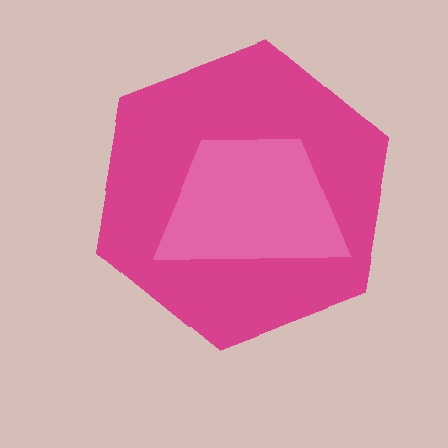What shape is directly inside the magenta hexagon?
The pink trapezoid.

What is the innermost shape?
The pink trapezoid.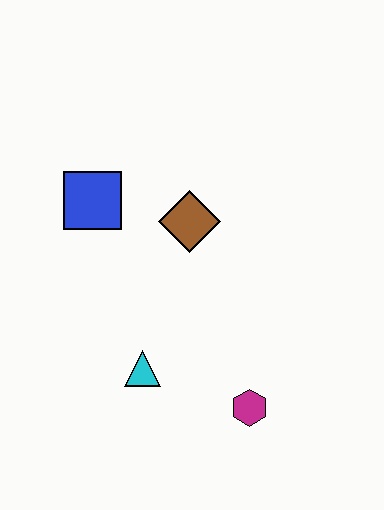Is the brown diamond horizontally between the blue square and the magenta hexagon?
Yes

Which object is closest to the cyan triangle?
The magenta hexagon is closest to the cyan triangle.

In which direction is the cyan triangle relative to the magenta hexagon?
The cyan triangle is to the left of the magenta hexagon.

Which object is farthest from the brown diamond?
The magenta hexagon is farthest from the brown diamond.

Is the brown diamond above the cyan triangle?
Yes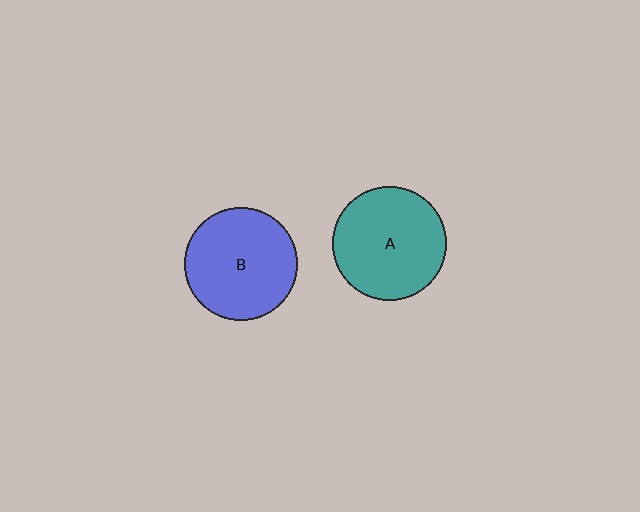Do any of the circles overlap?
No, none of the circles overlap.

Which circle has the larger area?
Circle A (teal).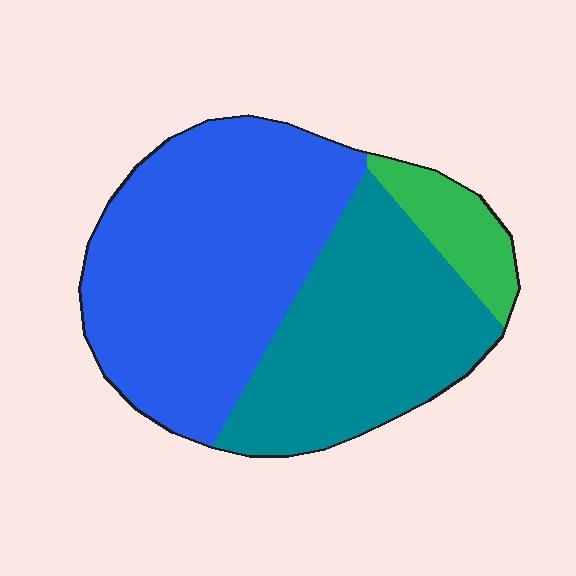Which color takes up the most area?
Blue, at roughly 55%.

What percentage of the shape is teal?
Teal covers 38% of the shape.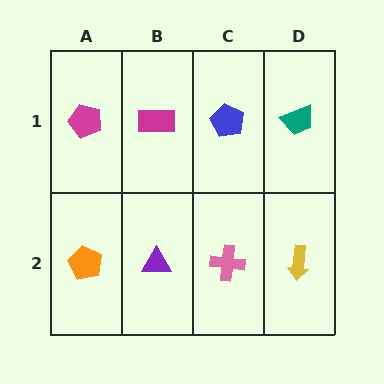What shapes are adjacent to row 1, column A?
An orange pentagon (row 2, column A), a magenta rectangle (row 1, column B).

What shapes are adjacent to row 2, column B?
A magenta rectangle (row 1, column B), an orange pentagon (row 2, column A), a pink cross (row 2, column C).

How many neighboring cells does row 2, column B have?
3.